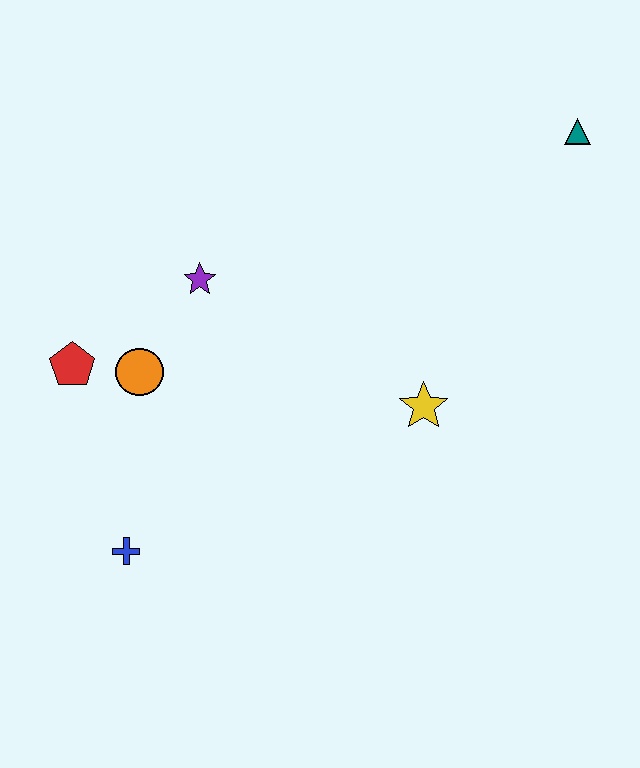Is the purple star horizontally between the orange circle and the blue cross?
No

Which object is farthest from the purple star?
The teal triangle is farthest from the purple star.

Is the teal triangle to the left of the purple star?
No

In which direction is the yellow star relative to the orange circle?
The yellow star is to the right of the orange circle.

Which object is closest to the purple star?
The orange circle is closest to the purple star.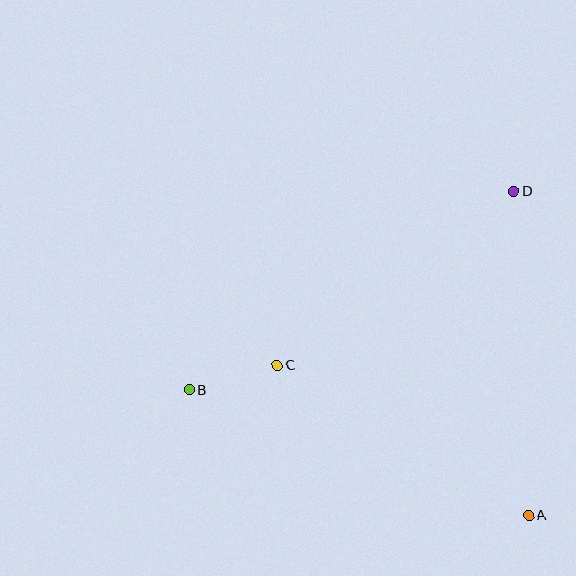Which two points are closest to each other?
Points B and C are closest to each other.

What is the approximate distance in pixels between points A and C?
The distance between A and C is approximately 293 pixels.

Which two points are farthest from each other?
Points B and D are farthest from each other.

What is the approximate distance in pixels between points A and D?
The distance between A and D is approximately 325 pixels.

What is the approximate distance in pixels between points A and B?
The distance between A and B is approximately 362 pixels.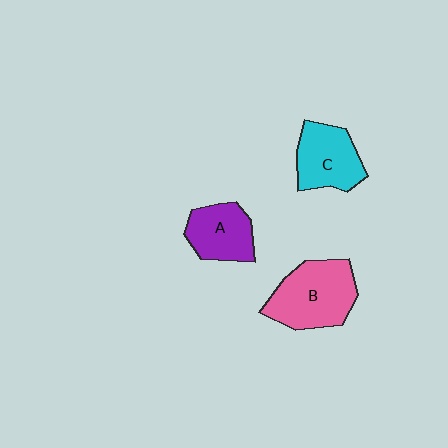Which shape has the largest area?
Shape B (pink).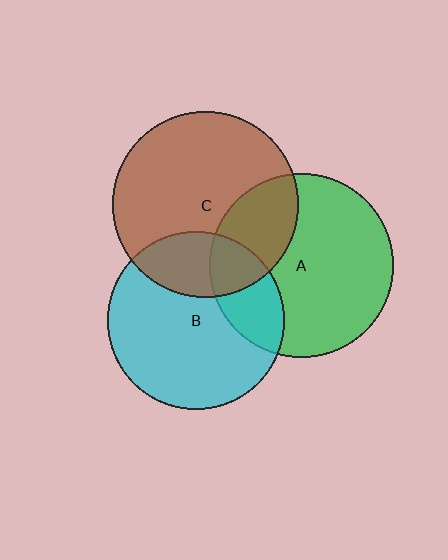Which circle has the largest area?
Circle C (brown).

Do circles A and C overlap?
Yes.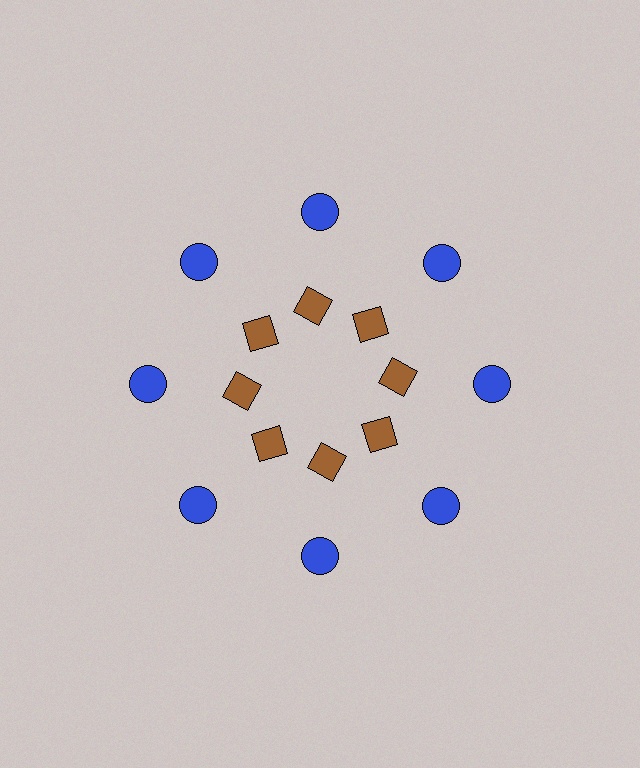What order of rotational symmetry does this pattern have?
This pattern has 8-fold rotational symmetry.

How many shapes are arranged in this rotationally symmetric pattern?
There are 16 shapes, arranged in 8 groups of 2.